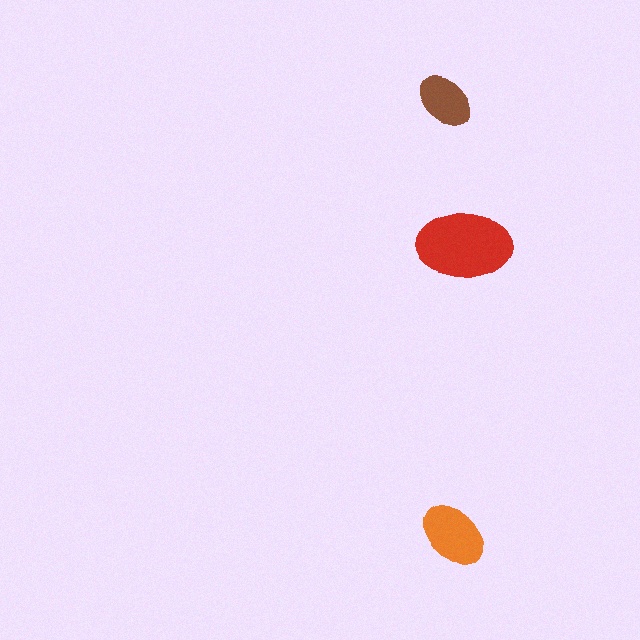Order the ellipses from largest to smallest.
the red one, the orange one, the brown one.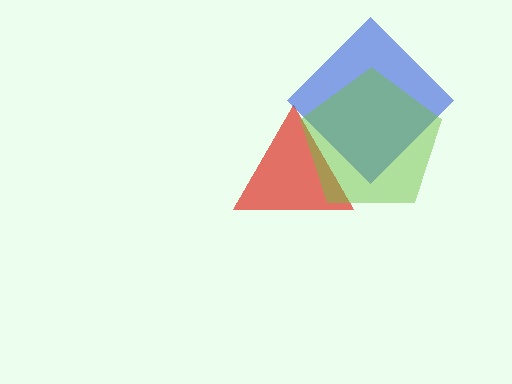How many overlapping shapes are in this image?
There are 3 overlapping shapes in the image.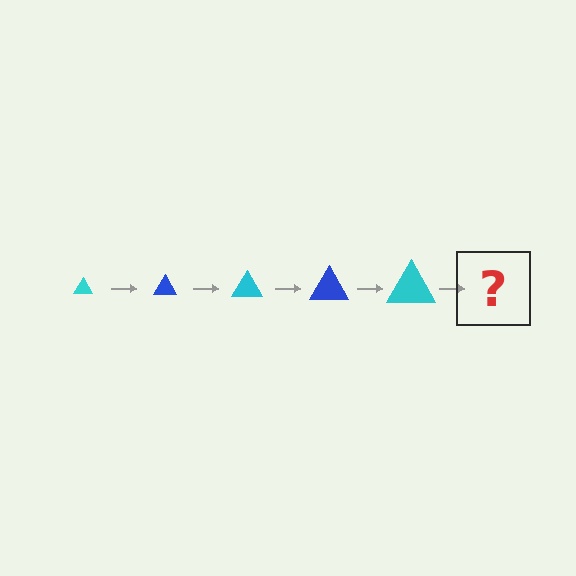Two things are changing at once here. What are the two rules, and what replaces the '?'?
The two rules are that the triangle grows larger each step and the color cycles through cyan and blue. The '?' should be a blue triangle, larger than the previous one.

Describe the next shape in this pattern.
It should be a blue triangle, larger than the previous one.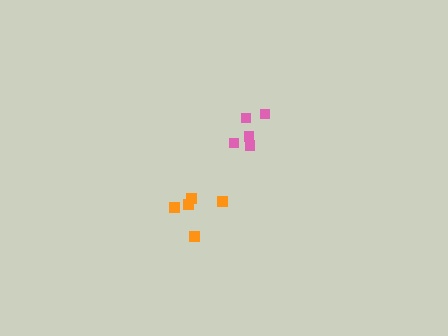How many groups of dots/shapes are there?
There are 2 groups.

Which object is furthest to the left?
The orange cluster is leftmost.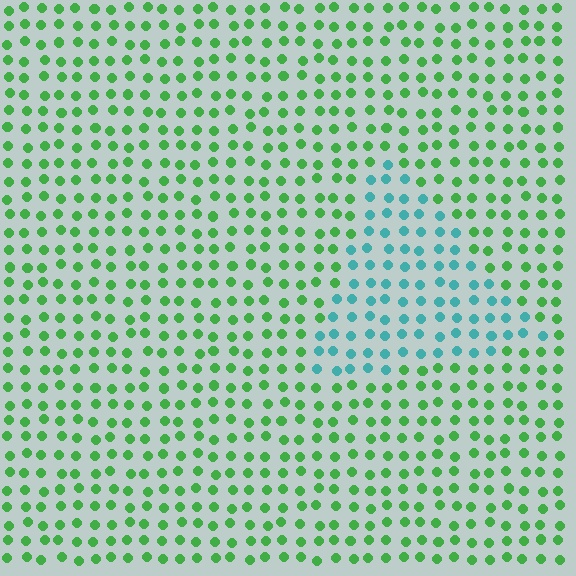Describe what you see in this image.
The image is filled with small green elements in a uniform arrangement. A triangle-shaped region is visible where the elements are tinted to a slightly different hue, forming a subtle color boundary.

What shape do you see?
I see a triangle.